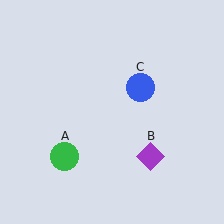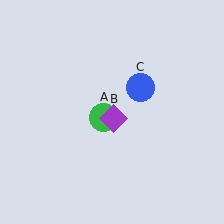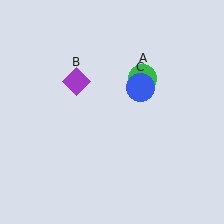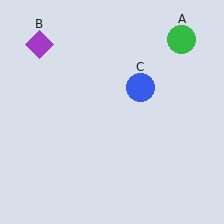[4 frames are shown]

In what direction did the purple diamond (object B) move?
The purple diamond (object B) moved up and to the left.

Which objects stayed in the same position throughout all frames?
Blue circle (object C) remained stationary.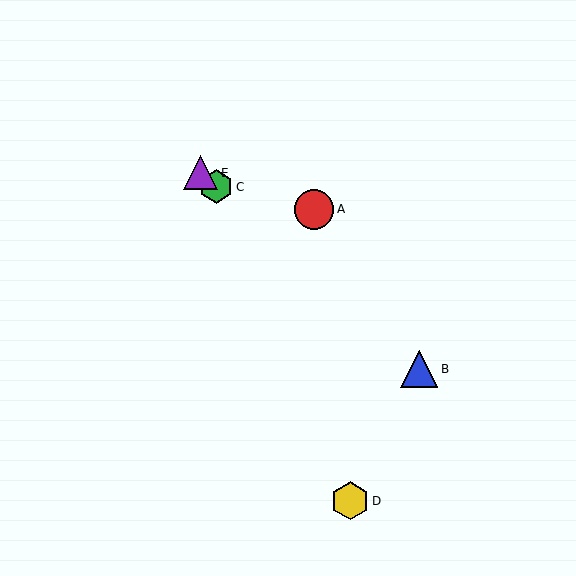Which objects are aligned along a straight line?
Objects B, C, E are aligned along a straight line.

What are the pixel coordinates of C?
Object C is at (216, 187).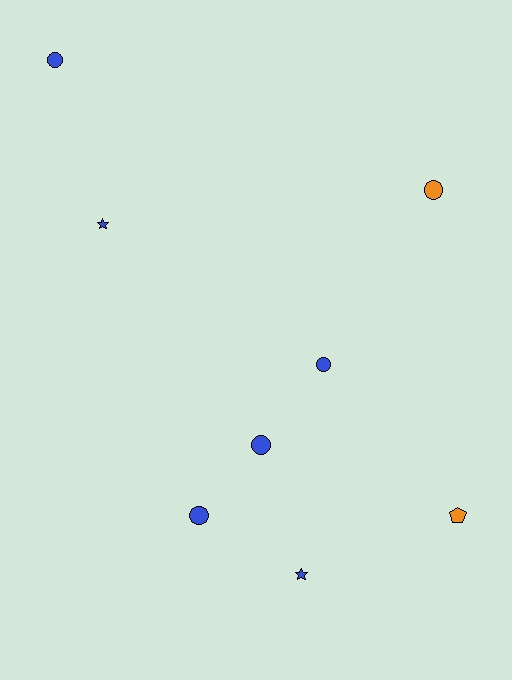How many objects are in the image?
There are 8 objects.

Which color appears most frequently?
Blue, with 6 objects.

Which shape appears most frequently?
Circle, with 5 objects.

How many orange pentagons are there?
There is 1 orange pentagon.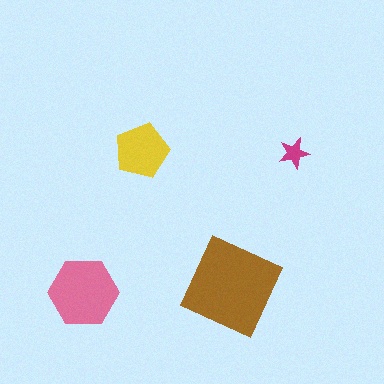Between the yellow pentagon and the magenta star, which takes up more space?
The yellow pentagon.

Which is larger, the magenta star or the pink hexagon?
The pink hexagon.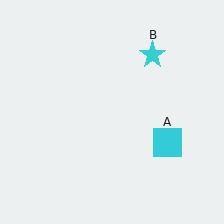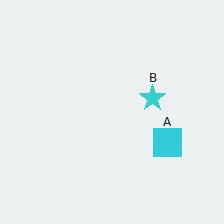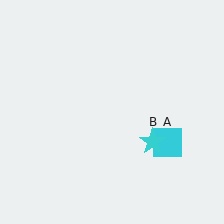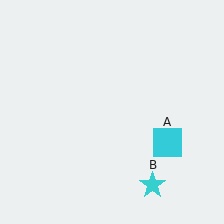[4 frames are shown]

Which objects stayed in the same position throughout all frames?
Cyan square (object A) remained stationary.